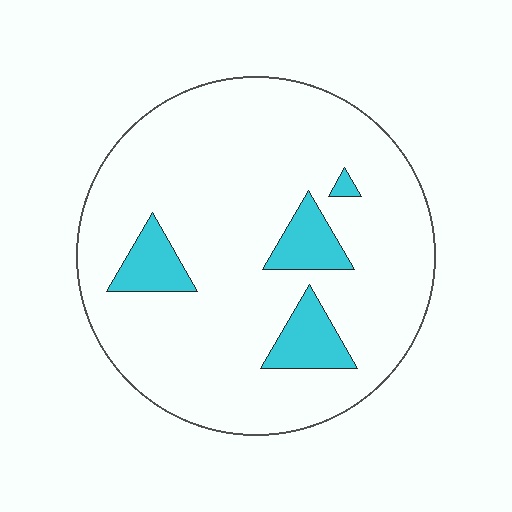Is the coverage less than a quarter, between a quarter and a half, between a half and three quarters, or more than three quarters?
Less than a quarter.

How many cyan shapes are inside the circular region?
4.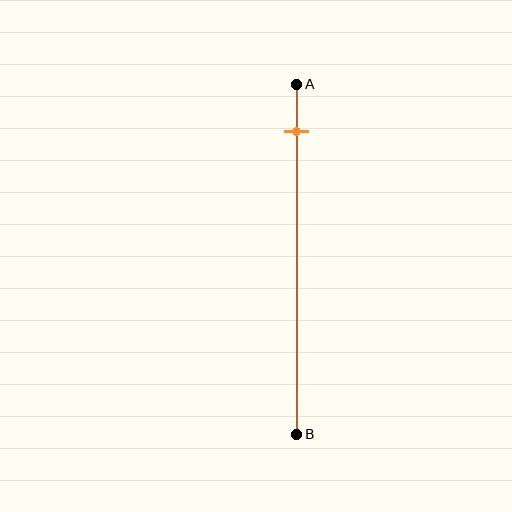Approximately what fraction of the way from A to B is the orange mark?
The orange mark is approximately 15% of the way from A to B.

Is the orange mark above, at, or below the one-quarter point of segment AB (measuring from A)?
The orange mark is above the one-quarter point of segment AB.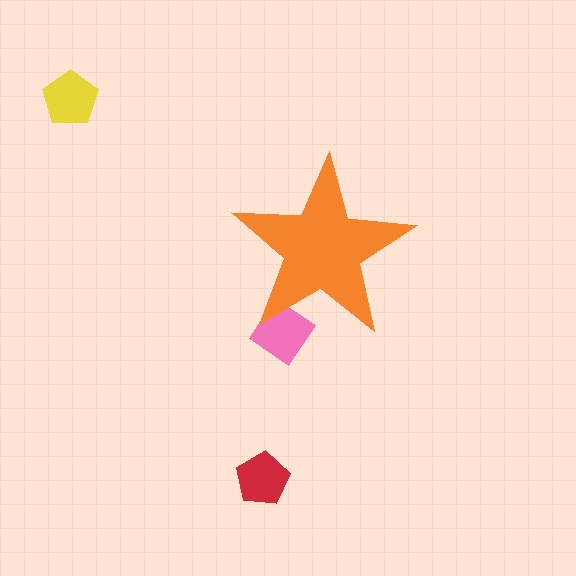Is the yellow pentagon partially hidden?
No, the yellow pentagon is fully visible.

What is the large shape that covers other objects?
An orange star.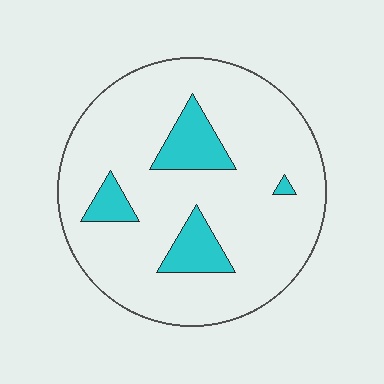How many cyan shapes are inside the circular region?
4.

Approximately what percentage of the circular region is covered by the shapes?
Approximately 15%.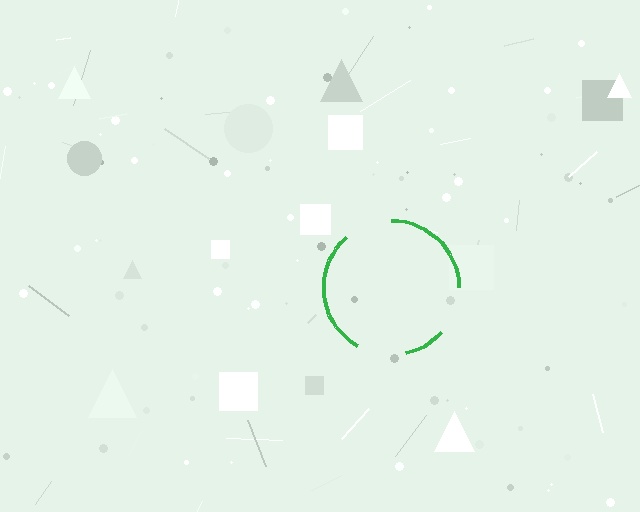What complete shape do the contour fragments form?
The contour fragments form a circle.